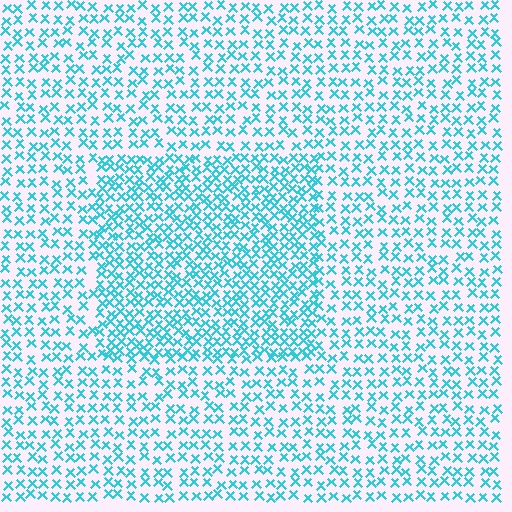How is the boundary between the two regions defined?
The boundary is defined by a change in element density (approximately 1.7x ratio). All elements are the same color, size, and shape.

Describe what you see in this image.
The image contains small cyan elements arranged at two different densities. A rectangle-shaped region is visible where the elements are more densely packed than the surrounding area.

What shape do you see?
I see a rectangle.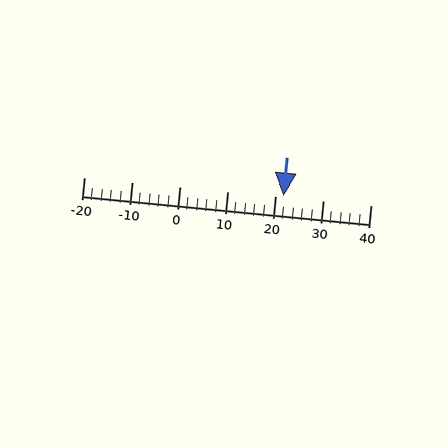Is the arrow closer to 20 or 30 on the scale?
The arrow is closer to 20.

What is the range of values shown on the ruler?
The ruler shows values from -20 to 40.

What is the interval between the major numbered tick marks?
The major tick marks are spaced 10 units apart.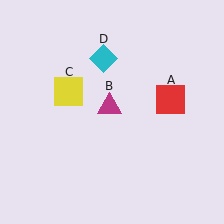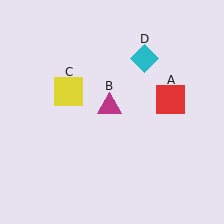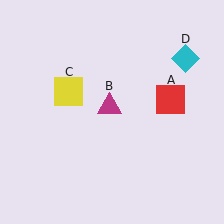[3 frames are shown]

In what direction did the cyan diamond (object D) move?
The cyan diamond (object D) moved right.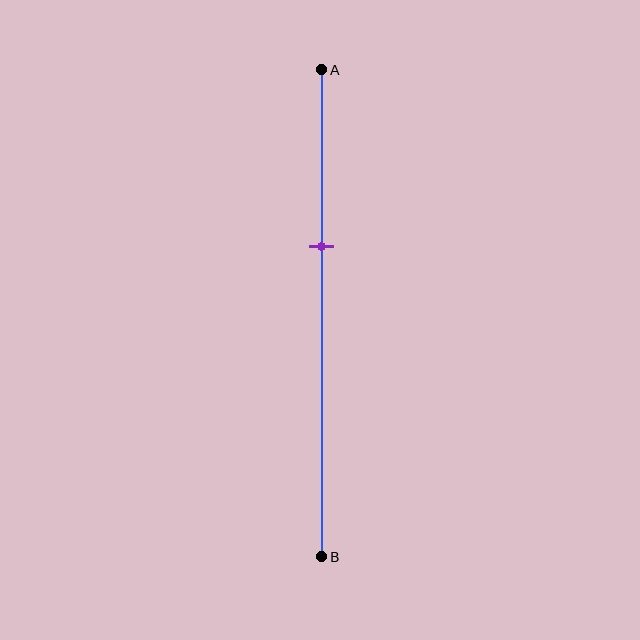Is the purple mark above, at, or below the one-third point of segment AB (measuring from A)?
The purple mark is approximately at the one-third point of segment AB.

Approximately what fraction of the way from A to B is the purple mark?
The purple mark is approximately 35% of the way from A to B.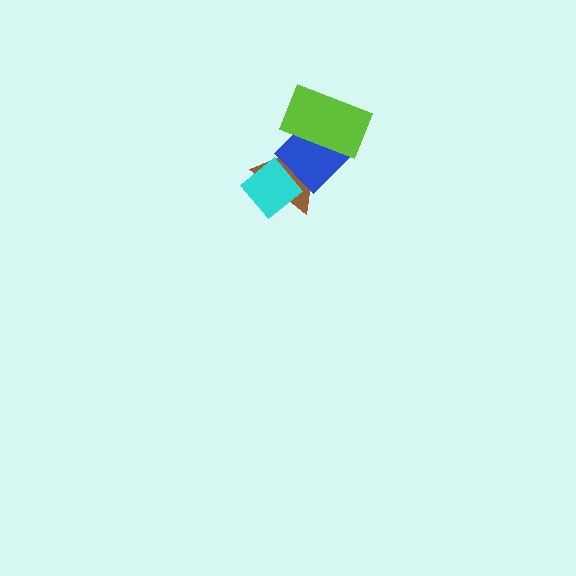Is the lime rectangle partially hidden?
No, no other shape covers it.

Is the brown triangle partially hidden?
Yes, it is partially covered by another shape.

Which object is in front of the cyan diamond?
The blue diamond is in front of the cyan diamond.